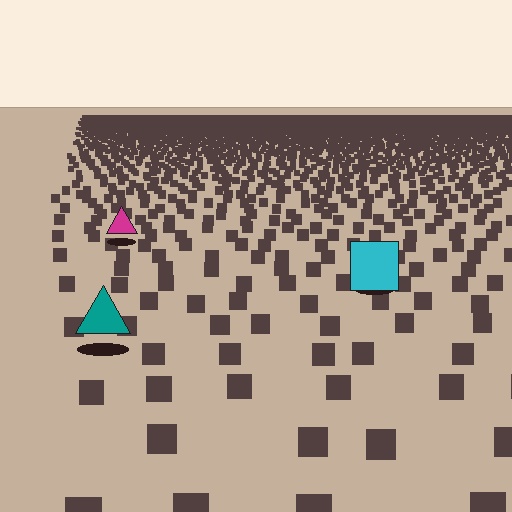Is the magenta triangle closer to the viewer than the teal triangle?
No. The teal triangle is closer — you can tell from the texture gradient: the ground texture is coarser near it.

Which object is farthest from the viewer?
The magenta triangle is farthest from the viewer. It appears smaller and the ground texture around it is denser.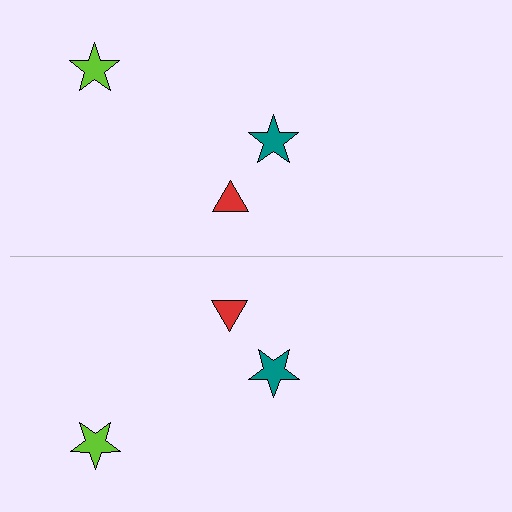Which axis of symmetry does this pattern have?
The pattern has a horizontal axis of symmetry running through the center of the image.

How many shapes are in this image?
There are 6 shapes in this image.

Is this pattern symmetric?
Yes, this pattern has bilateral (reflection) symmetry.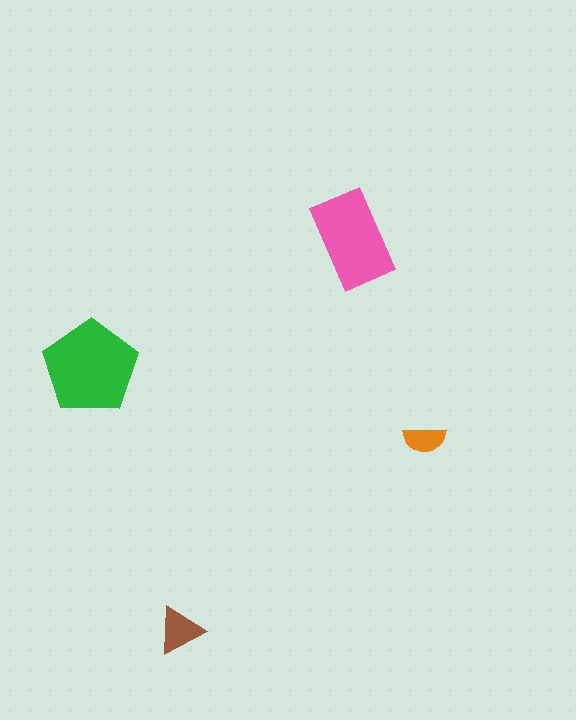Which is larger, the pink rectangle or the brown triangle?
The pink rectangle.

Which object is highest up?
The pink rectangle is topmost.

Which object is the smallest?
The orange semicircle.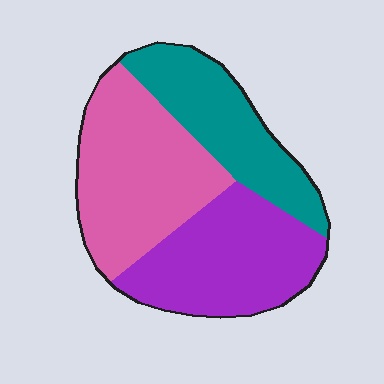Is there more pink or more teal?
Pink.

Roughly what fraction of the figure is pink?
Pink covers around 40% of the figure.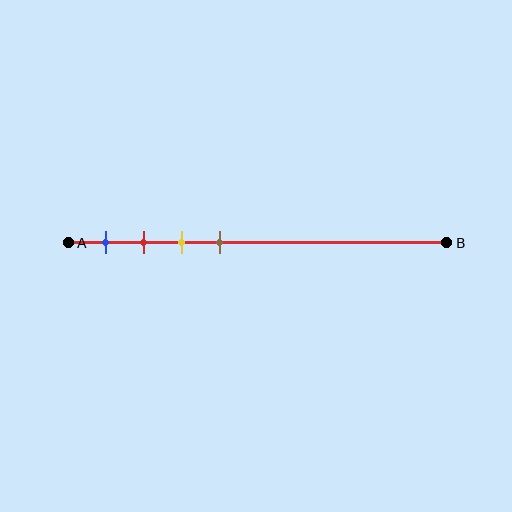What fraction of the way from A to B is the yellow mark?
The yellow mark is approximately 30% (0.3) of the way from A to B.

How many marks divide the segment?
There are 4 marks dividing the segment.